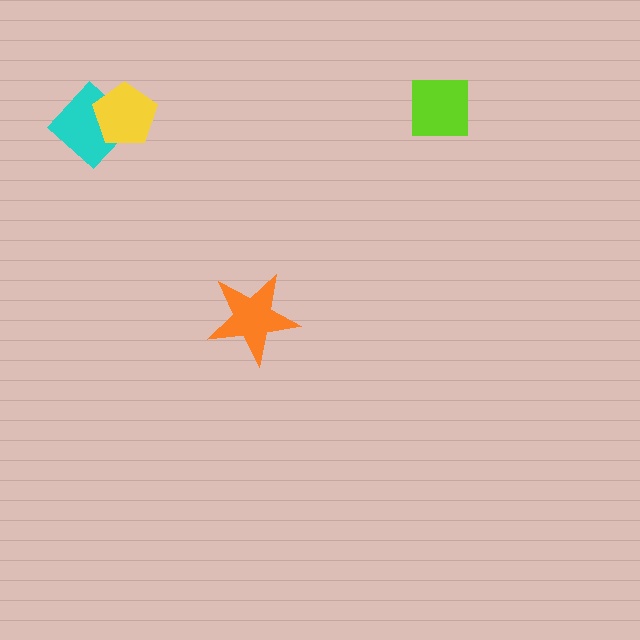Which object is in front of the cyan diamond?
The yellow pentagon is in front of the cyan diamond.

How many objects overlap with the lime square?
0 objects overlap with the lime square.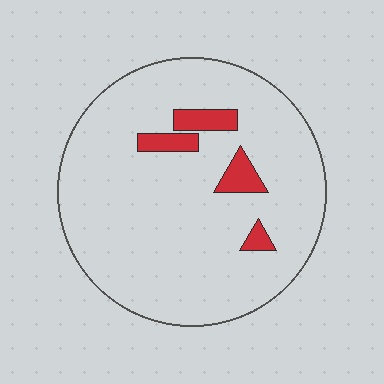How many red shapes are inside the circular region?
4.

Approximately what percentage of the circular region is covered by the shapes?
Approximately 10%.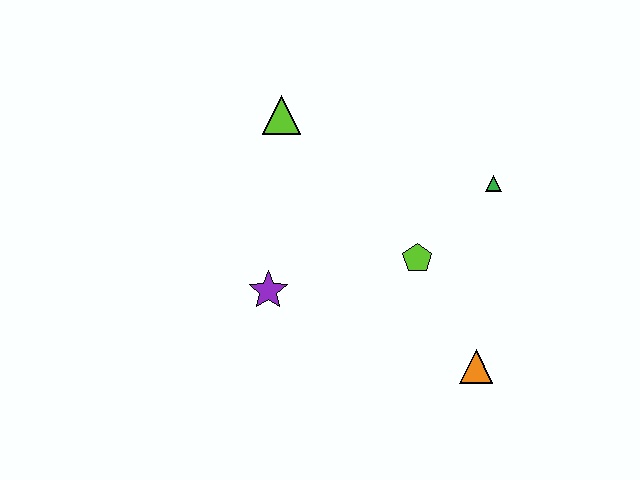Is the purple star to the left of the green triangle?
Yes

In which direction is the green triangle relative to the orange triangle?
The green triangle is above the orange triangle.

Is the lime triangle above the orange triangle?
Yes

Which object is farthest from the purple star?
The green triangle is farthest from the purple star.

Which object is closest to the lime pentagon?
The green triangle is closest to the lime pentagon.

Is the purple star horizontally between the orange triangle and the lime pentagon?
No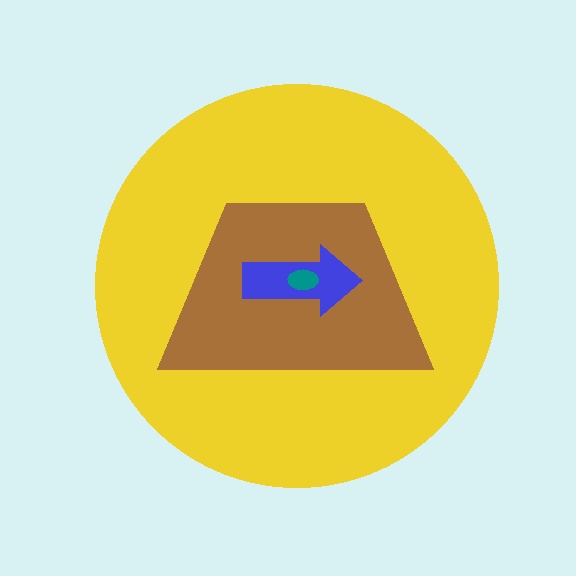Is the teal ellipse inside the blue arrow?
Yes.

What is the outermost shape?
The yellow circle.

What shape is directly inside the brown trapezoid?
The blue arrow.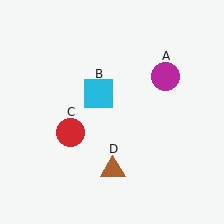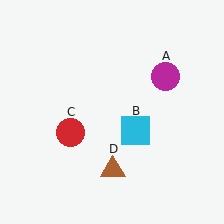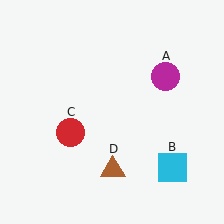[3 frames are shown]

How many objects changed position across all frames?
1 object changed position: cyan square (object B).